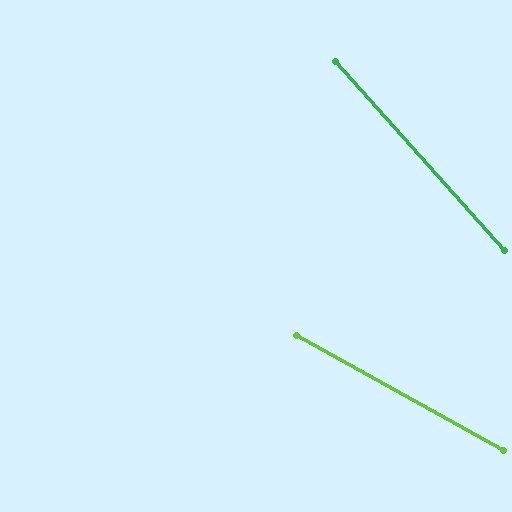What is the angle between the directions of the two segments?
Approximately 19 degrees.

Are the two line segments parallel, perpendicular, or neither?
Neither parallel nor perpendicular — they differ by about 19°.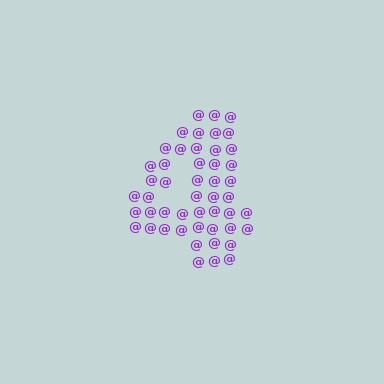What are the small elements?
The small elements are at signs.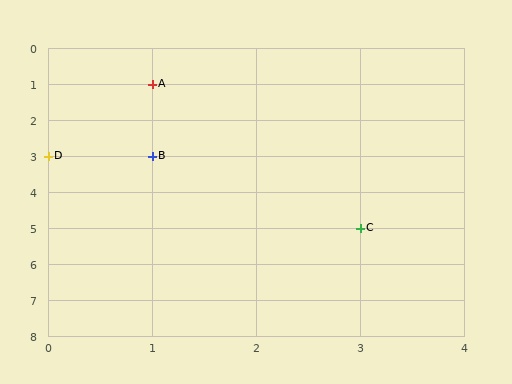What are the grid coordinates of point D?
Point D is at grid coordinates (0, 3).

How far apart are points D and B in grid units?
Points D and B are 1 column apart.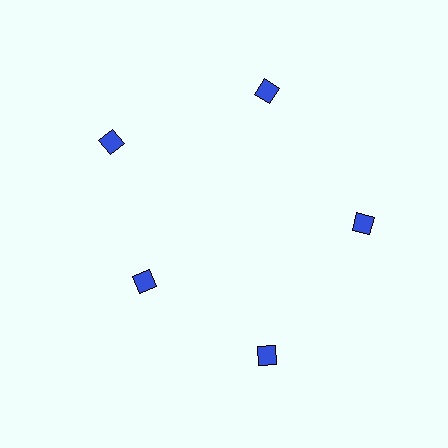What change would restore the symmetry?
The symmetry would be restored by moving it outward, back onto the ring so that all 5 diamonds sit at equal angles and equal distance from the center.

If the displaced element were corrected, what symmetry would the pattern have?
It would have 5-fold rotational symmetry — the pattern would map onto itself every 72 degrees.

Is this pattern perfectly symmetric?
No. The 5 blue diamonds are arranged in a ring, but one element near the 8 o'clock position is pulled inward toward the center, breaking the 5-fold rotational symmetry.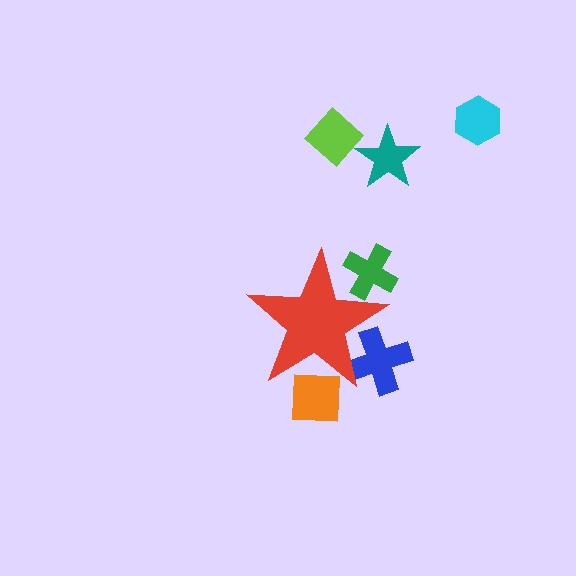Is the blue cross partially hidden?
Yes, the blue cross is partially hidden behind the red star.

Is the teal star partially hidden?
No, the teal star is fully visible.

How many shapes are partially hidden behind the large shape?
3 shapes are partially hidden.